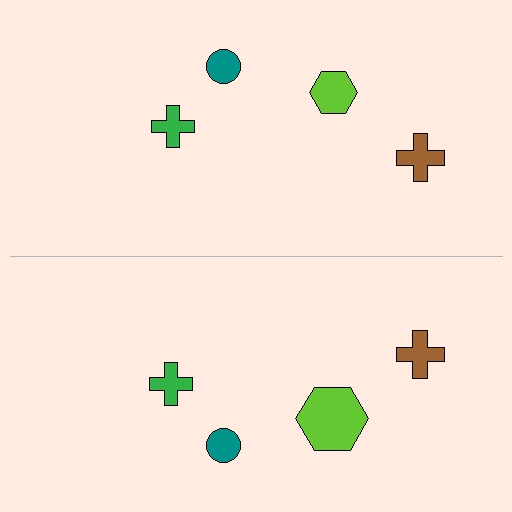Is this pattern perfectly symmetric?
No, the pattern is not perfectly symmetric. The lime hexagon on the bottom side has a different size than its mirror counterpart.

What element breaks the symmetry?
The lime hexagon on the bottom side has a different size than its mirror counterpart.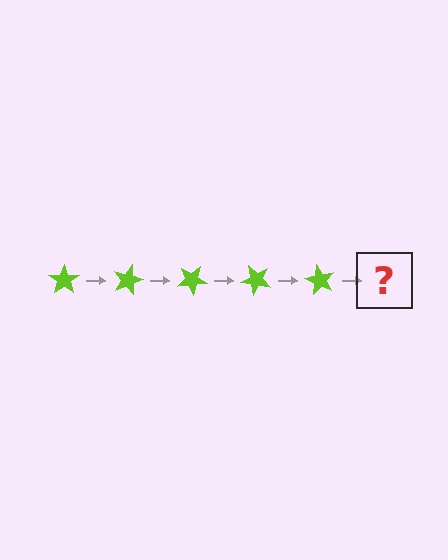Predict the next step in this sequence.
The next step is a lime star rotated 75 degrees.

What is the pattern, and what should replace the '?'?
The pattern is that the star rotates 15 degrees each step. The '?' should be a lime star rotated 75 degrees.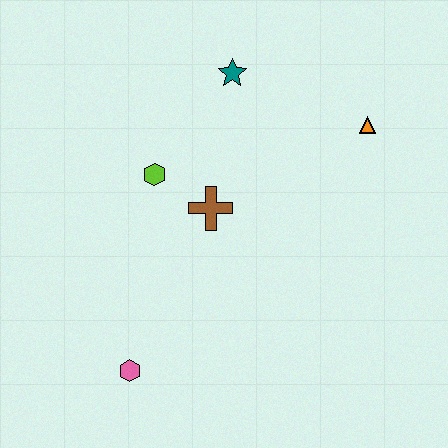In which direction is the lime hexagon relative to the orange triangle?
The lime hexagon is to the left of the orange triangle.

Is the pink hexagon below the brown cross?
Yes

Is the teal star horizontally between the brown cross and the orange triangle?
Yes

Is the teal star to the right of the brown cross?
Yes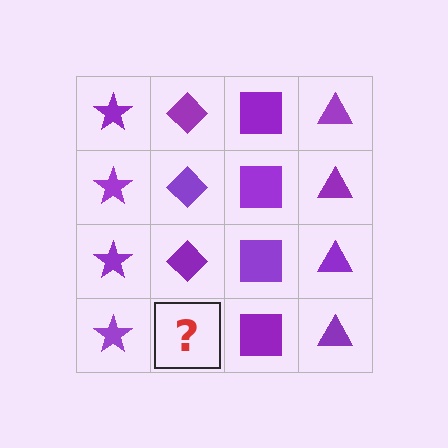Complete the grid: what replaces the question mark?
The question mark should be replaced with a purple diamond.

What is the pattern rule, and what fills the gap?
The rule is that each column has a consistent shape. The gap should be filled with a purple diamond.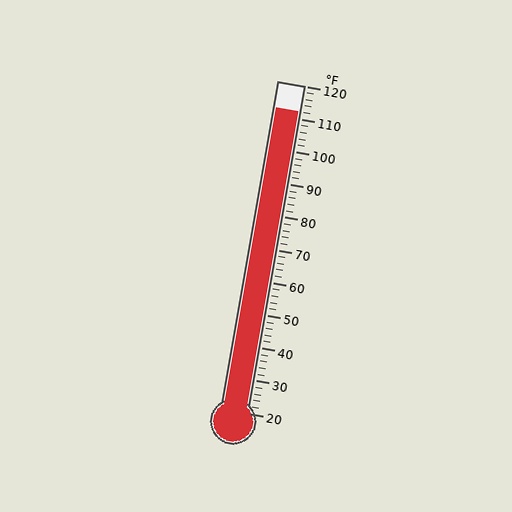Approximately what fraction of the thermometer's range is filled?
The thermometer is filled to approximately 90% of its range.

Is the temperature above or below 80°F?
The temperature is above 80°F.